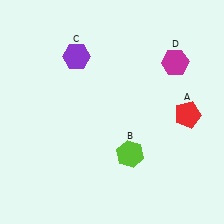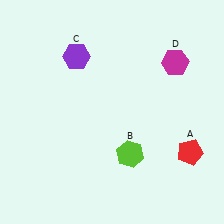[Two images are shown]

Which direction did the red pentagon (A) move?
The red pentagon (A) moved down.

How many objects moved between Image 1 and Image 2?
1 object moved between the two images.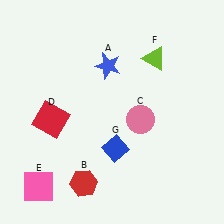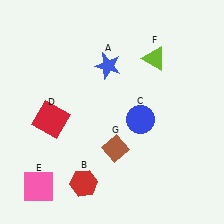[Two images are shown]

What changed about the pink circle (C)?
In Image 1, C is pink. In Image 2, it changed to blue.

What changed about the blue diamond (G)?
In Image 1, G is blue. In Image 2, it changed to brown.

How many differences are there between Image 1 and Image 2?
There are 2 differences between the two images.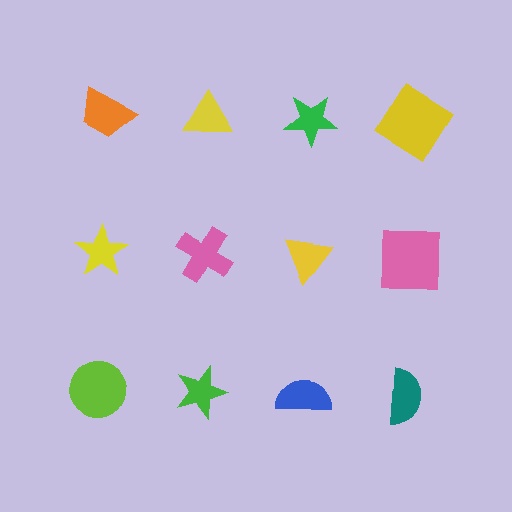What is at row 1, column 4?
A yellow diamond.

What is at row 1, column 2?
A yellow triangle.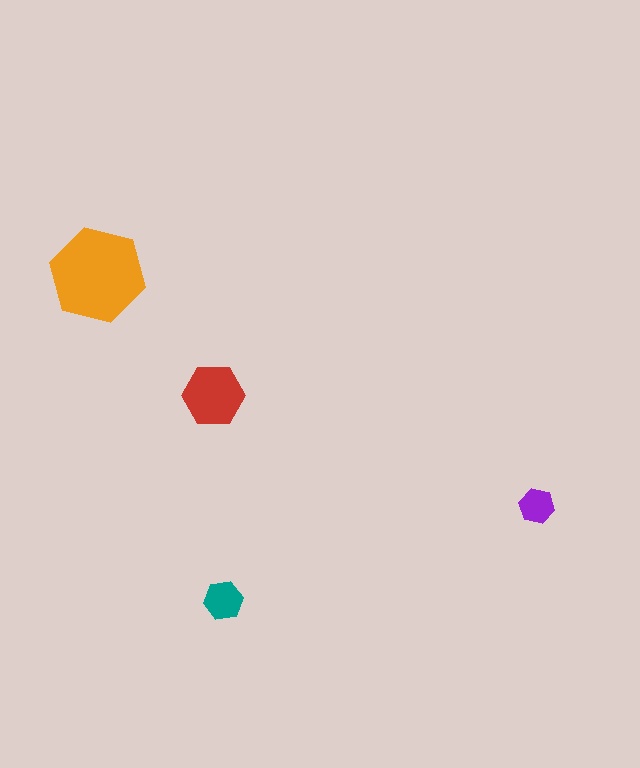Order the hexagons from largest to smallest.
the orange one, the red one, the teal one, the purple one.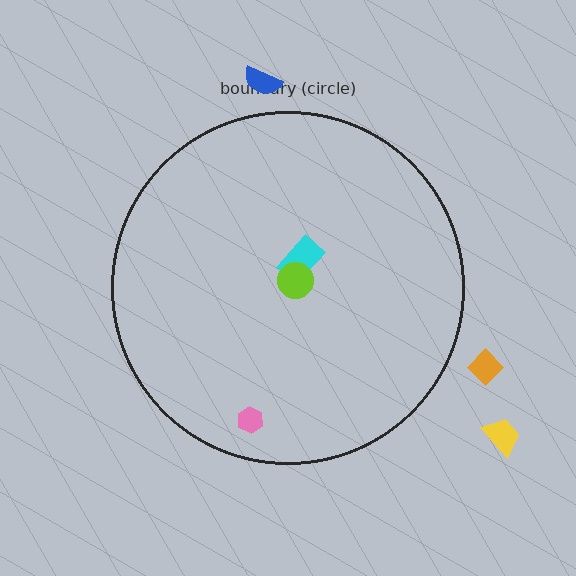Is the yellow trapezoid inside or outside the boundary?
Outside.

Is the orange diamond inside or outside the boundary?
Outside.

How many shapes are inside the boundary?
3 inside, 3 outside.